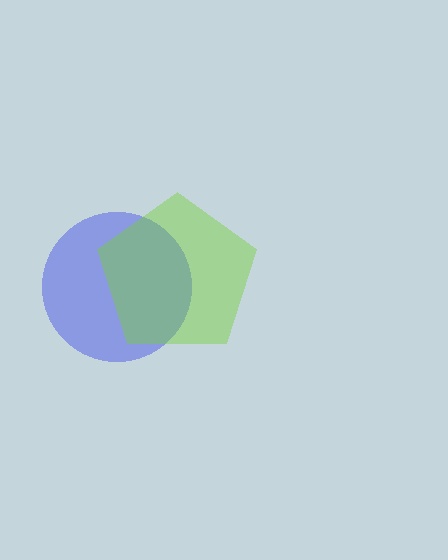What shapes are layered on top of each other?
The layered shapes are: a blue circle, a lime pentagon.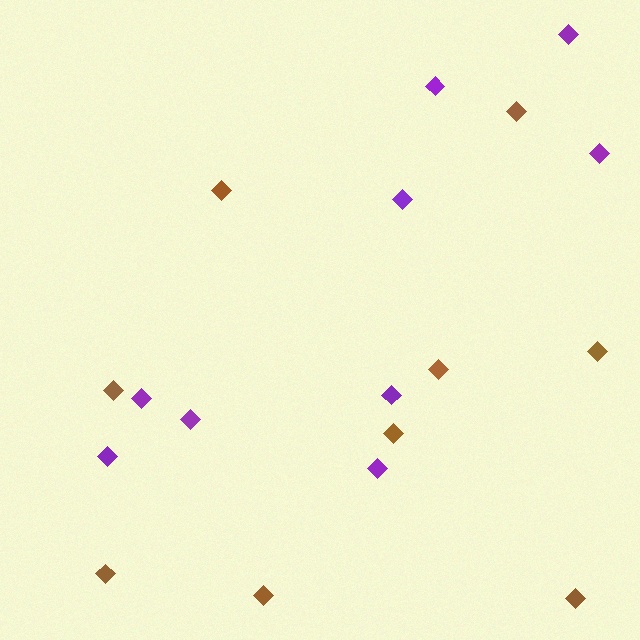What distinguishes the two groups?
There are 2 groups: one group of brown diamonds (9) and one group of purple diamonds (9).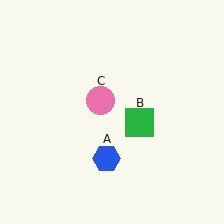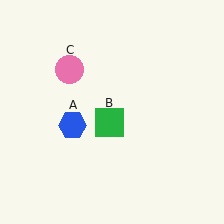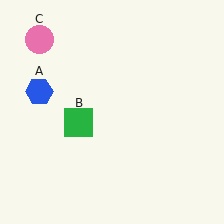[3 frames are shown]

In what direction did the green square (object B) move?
The green square (object B) moved left.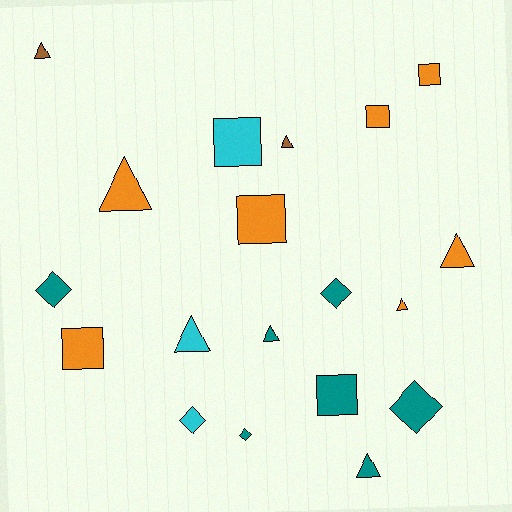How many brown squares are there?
There are no brown squares.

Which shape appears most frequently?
Triangle, with 8 objects.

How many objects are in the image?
There are 19 objects.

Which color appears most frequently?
Orange, with 7 objects.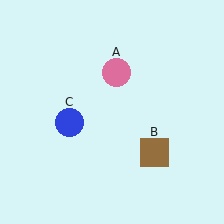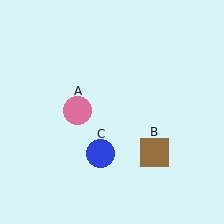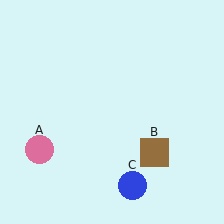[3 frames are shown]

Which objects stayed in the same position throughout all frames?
Brown square (object B) remained stationary.